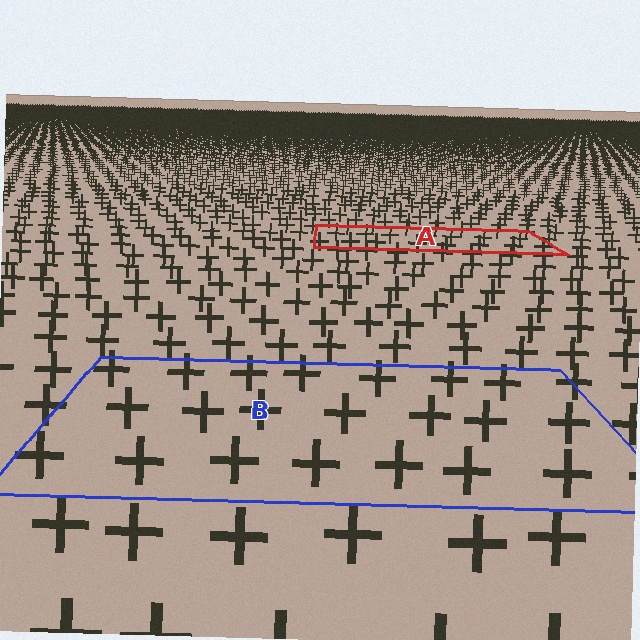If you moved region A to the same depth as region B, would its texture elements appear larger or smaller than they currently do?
They would appear larger. At a closer depth, the same texture elements are projected at a bigger on-screen size.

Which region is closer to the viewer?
Region B is closer. The texture elements there are larger and more spread out.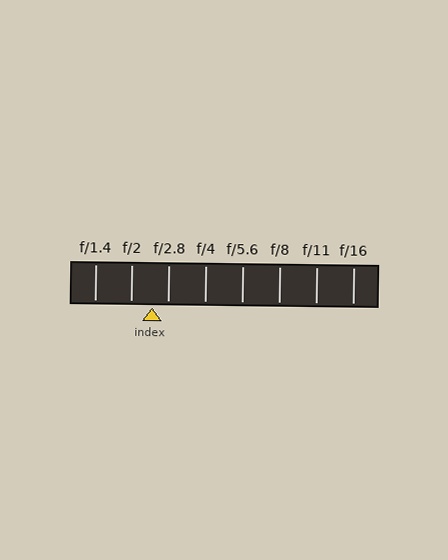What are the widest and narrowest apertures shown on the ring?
The widest aperture shown is f/1.4 and the narrowest is f/16.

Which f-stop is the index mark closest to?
The index mark is closest to f/2.8.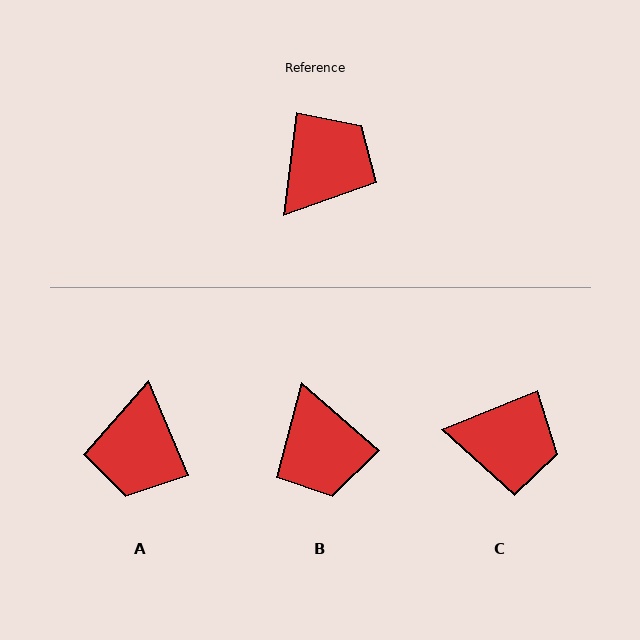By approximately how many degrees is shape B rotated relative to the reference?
Approximately 124 degrees clockwise.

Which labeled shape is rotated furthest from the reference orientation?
A, about 150 degrees away.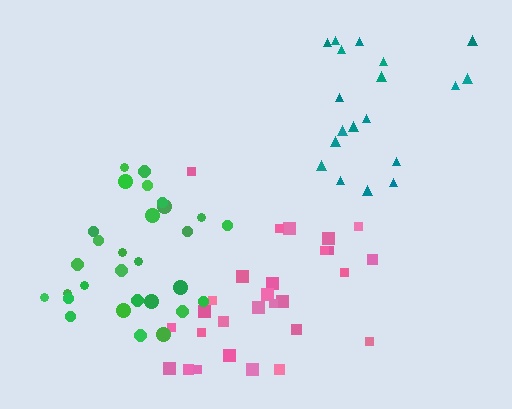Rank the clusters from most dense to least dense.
green, pink, teal.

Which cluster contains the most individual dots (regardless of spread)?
Green (29).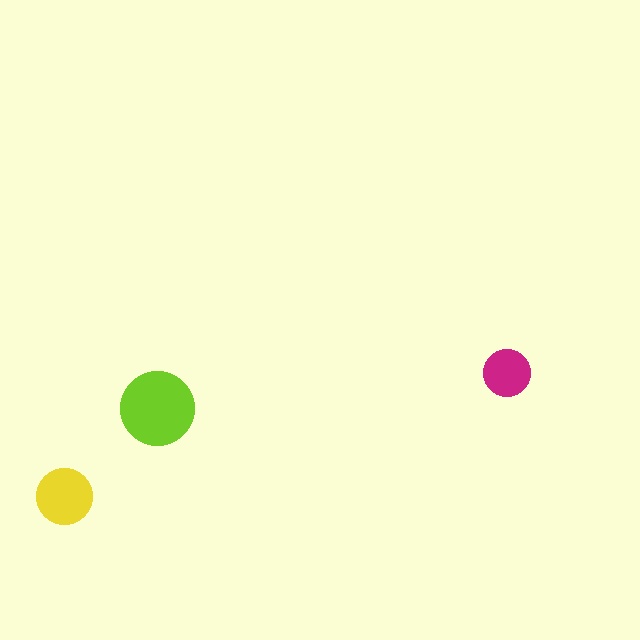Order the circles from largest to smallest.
the lime one, the yellow one, the magenta one.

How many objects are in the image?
There are 3 objects in the image.